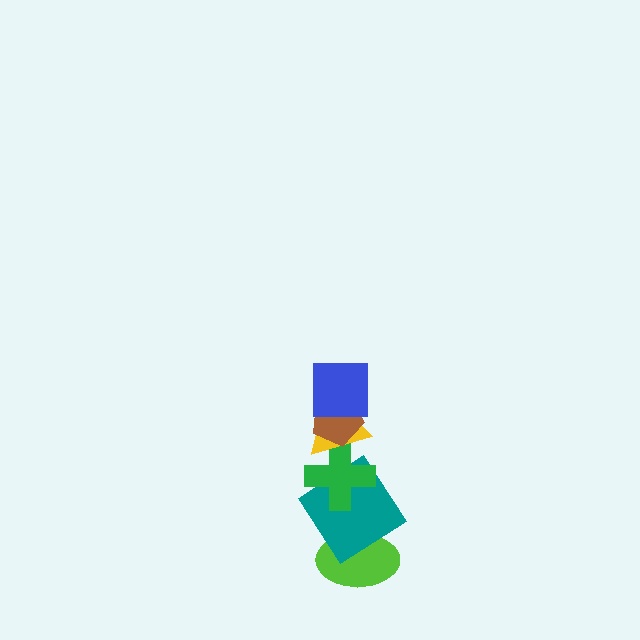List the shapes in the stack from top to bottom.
From top to bottom: the blue square, the brown pentagon, the yellow triangle, the green cross, the teal diamond, the lime ellipse.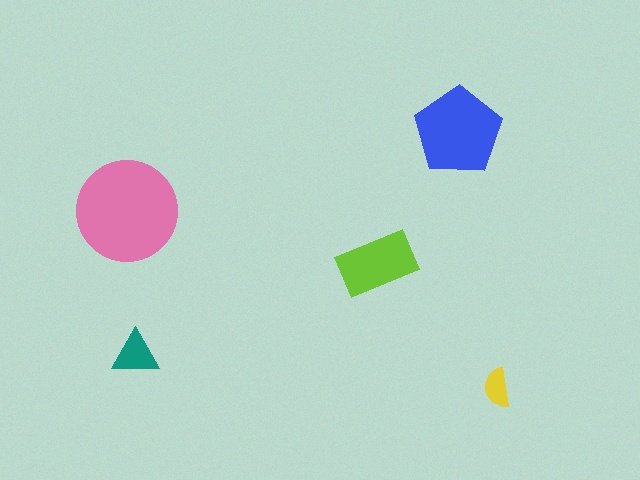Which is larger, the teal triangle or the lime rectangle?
The lime rectangle.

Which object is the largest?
The pink circle.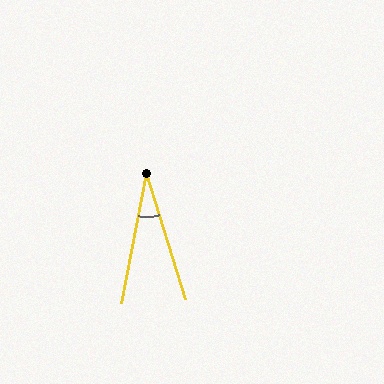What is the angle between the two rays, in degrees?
Approximately 28 degrees.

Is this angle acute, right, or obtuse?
It is acute.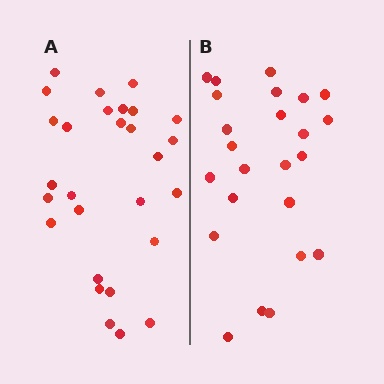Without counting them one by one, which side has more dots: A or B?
Region A (the left region) has more dots.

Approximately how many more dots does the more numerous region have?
Region A has about 4 more dots than region B.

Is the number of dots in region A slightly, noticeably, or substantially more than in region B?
Region A has only slightly more — the two regions are fairly close. The ratio is roughly 1.2 to 1.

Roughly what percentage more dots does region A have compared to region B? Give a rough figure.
About 15% more.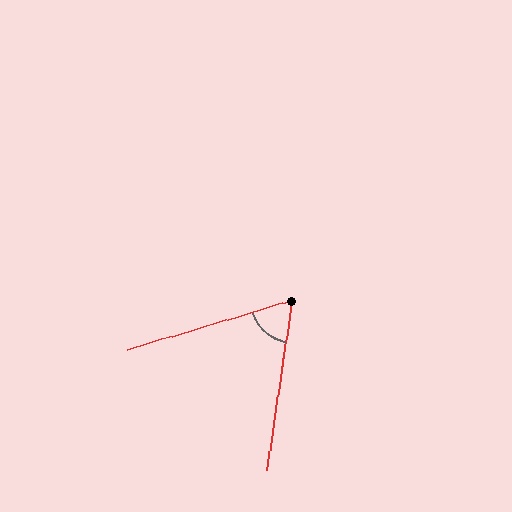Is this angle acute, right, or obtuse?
It is acute.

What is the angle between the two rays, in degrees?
Approximately 65 degrees.